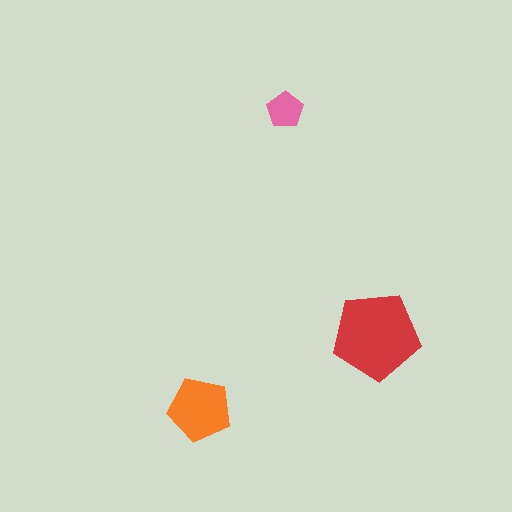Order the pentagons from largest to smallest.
the red one, the orange one, the pink one.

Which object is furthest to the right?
The red pentagon is rightmost.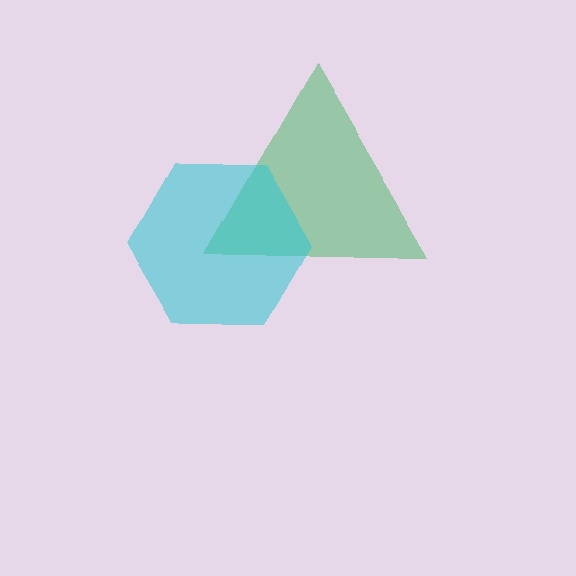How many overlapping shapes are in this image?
There are 2 overlapping shapes in the image.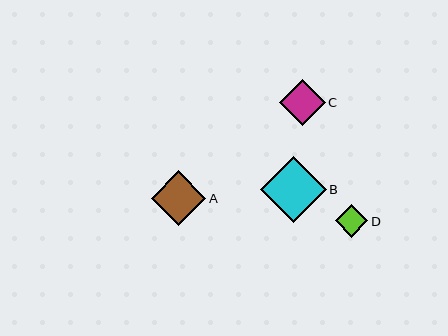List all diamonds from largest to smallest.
From largest to smallest: B, A, C, D.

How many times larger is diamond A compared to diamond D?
Diamond A is approximately 1.7 times the size of diamond D.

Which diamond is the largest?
Diamond B is the largest with a size of approximately 66 pixels.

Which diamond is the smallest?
Diamond D is the smallest with a size of approximately 32 pixels.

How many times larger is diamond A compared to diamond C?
Diamond A is approximately 1.2 times the size of diamond C.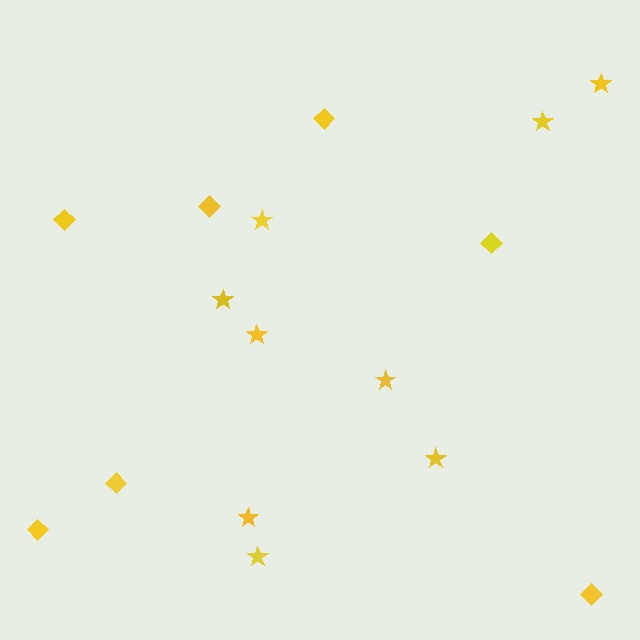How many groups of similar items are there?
There are 2 groups: one group of stars (9) and one group of diamonds (7).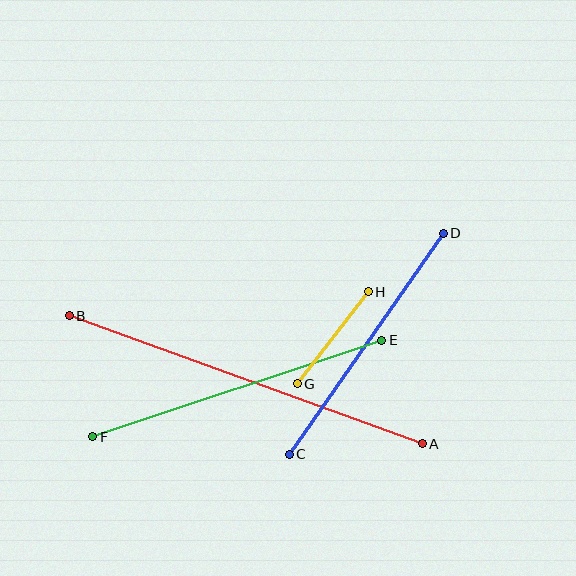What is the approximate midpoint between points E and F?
The midpoint is at approximately (237, 389) pixels.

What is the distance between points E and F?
The distance is approximately 304 pixels.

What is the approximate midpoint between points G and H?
The midpoint is at approximately (333, 338) pixels.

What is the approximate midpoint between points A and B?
The midpoint is at approximately (246, 380) pixels.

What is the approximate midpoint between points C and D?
The midpoint is at approximately (366, 344) pixels.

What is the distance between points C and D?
The distance is approximately 269 pixels.